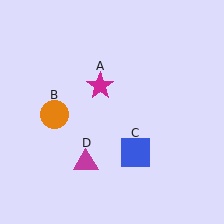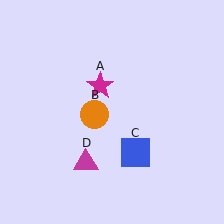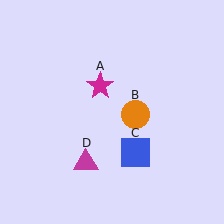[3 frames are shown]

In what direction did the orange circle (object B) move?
The orange circle (object B) moved right.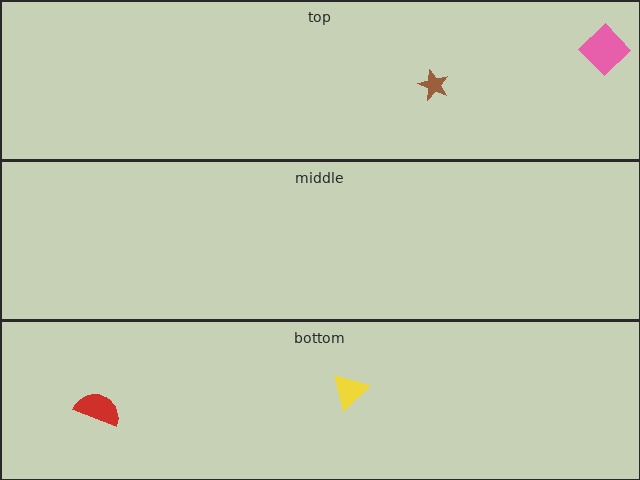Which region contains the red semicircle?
The bottom region.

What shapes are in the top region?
The brown star, the pink diamond.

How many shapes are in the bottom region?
2.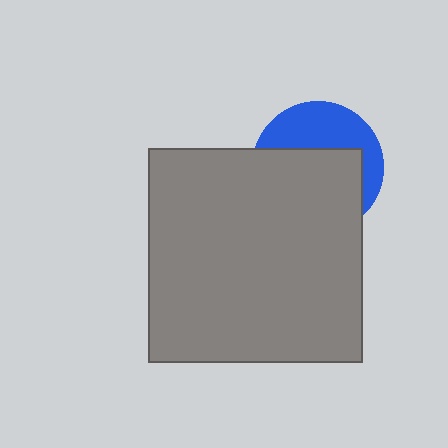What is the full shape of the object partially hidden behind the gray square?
The partially hidden object is a blue circle.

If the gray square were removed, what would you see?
You would see the complete blue circle.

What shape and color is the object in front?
The object in front is a gray square.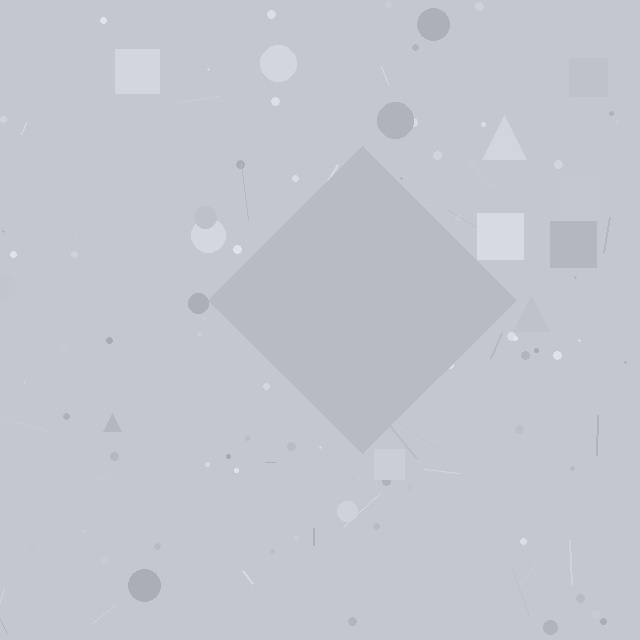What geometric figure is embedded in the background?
A diamond is embedded in the background.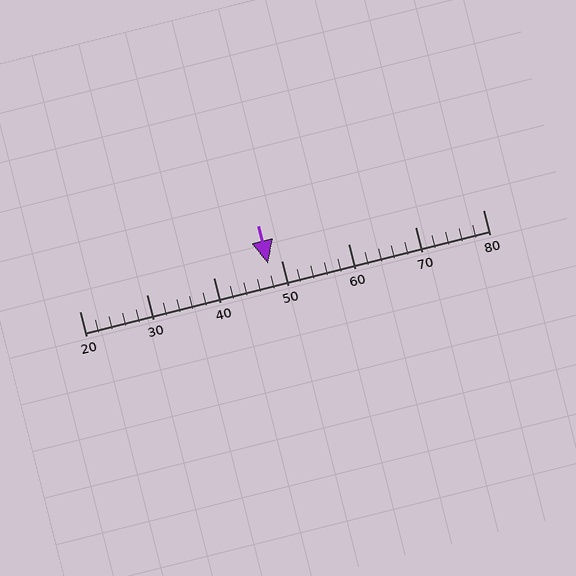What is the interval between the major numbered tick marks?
The major tick marks are spaced 10 units apart.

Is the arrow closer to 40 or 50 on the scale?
The arrow is closer to 50.